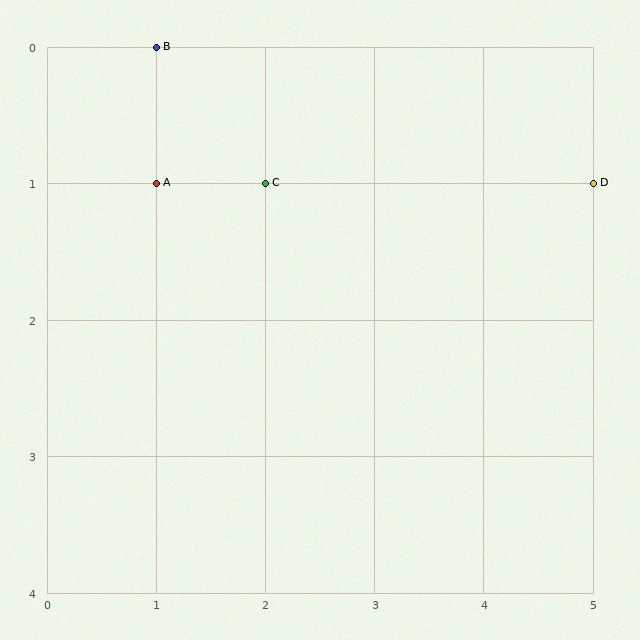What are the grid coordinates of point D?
Point D is at grid coordinates (5, 1).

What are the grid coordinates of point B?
Point B is at grid coordinates (1, 0).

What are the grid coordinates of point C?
Point C is at grid coordinates (2, 1).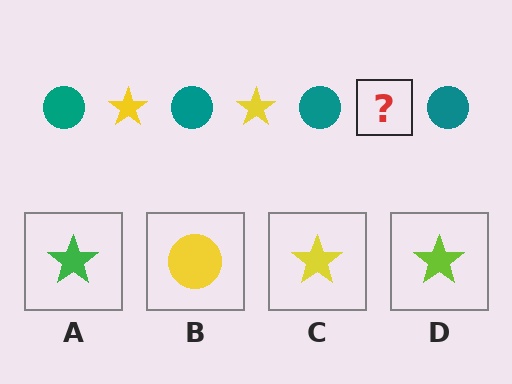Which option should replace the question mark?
Option C.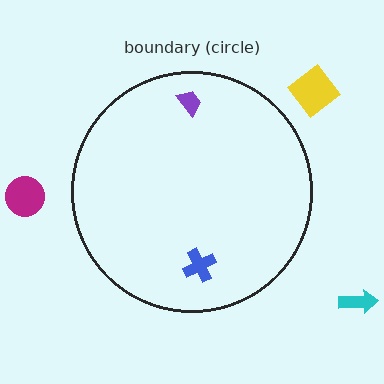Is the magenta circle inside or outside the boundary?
Outside.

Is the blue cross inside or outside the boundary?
Inside.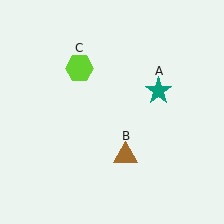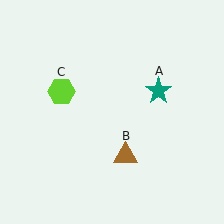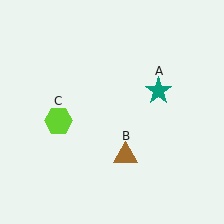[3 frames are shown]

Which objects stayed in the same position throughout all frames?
Teal star (object A) and brown triangle (object B) remained stationary.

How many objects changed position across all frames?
1 object changed position: lime hexagon (object C).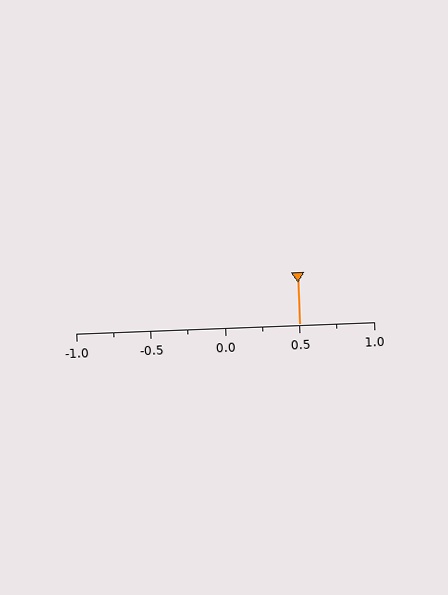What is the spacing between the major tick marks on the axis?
The major ticks are spaced 0.5 apart.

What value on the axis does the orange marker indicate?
The marker indicates approximately 0.5.